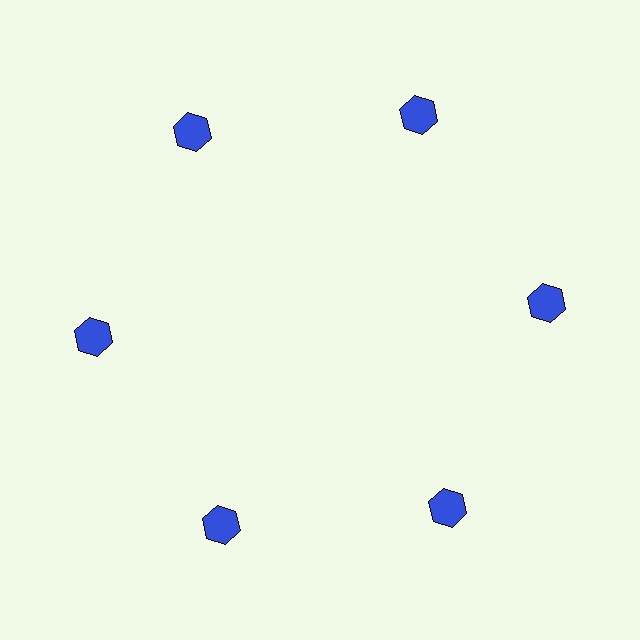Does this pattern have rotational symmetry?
Yes, this pattern has 6-fold rotational symmetry. It looks the same after rotating 60 degrees around the center.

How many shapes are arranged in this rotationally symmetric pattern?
There are 6 shapes, arranged in 6 groups of 1.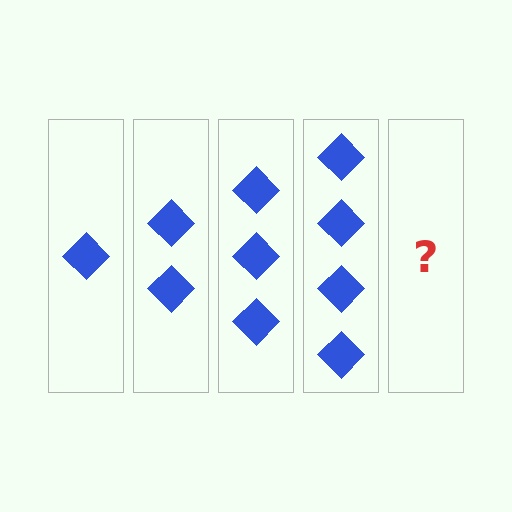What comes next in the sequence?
The next element should be 5 diamonds.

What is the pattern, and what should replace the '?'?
The pattern is that each step adds one more diamond. The '?' should be 5 diamonds.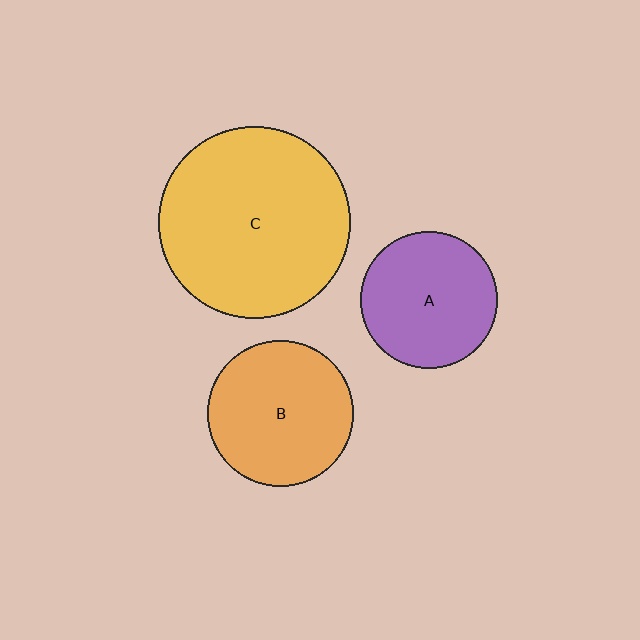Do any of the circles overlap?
No, none of the circles overlap.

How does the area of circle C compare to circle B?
Approximately 1.7 times.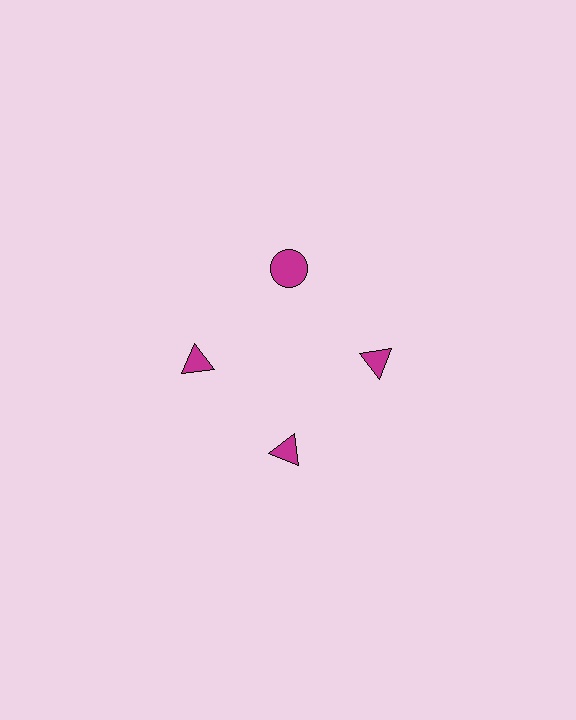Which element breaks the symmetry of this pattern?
The magenta circle at roughly the 12 o'clock position breaks the symmetry. All other shapes are magenta triangles.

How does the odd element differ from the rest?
It has a different shape: circle instead of triangle.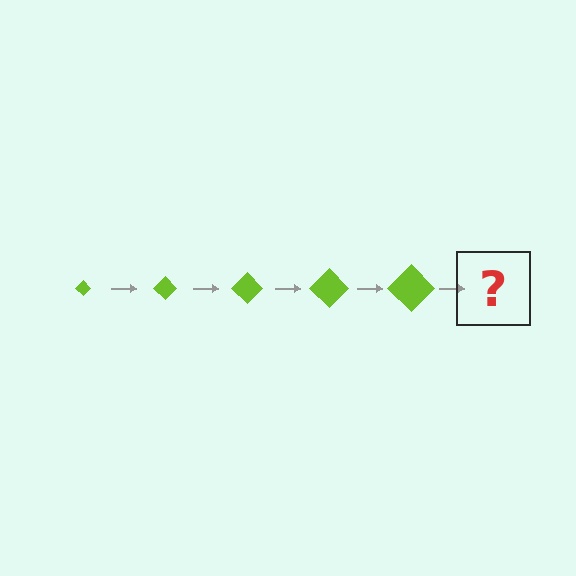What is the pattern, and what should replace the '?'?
The pattern is that the diamond gets progressively larger each step. The '?' should be a lime diamond, larger than the previous one.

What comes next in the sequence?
The next element should be a lime diamond, larger than the previous one.